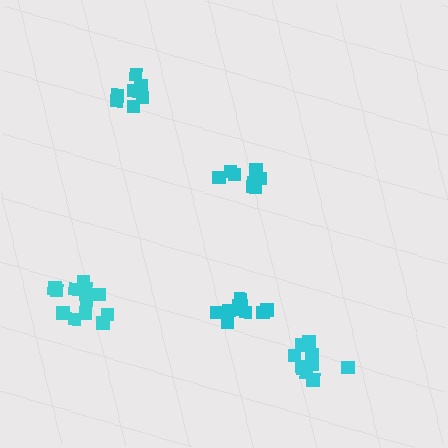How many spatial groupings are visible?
There are 5 spatial groupings.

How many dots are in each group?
Group 1: 8 dots, Group 2: 13 dots, Group 3: 10 dots, Group 4: 11 dots, Group 5: 8 dots (50 total).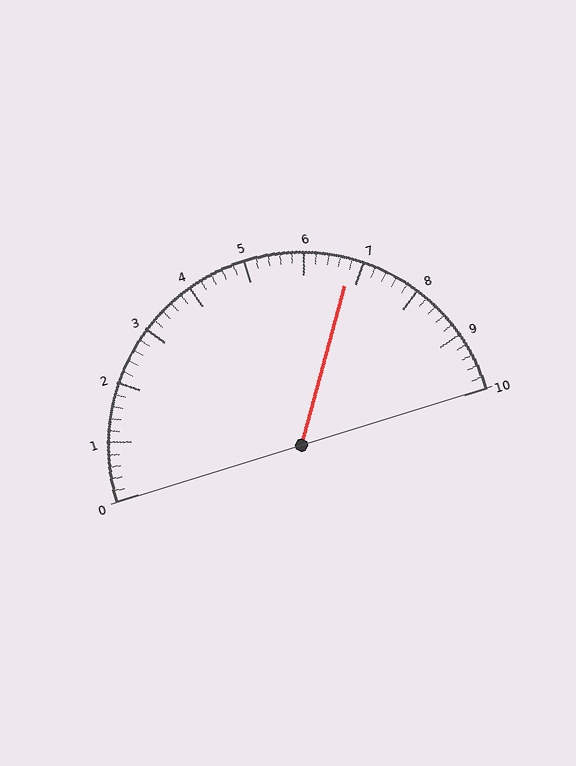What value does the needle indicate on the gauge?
The needle indicates approximately 6.8.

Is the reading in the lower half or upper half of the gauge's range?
The reading is in the upper half of the range (0 to 10).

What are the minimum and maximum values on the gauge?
The gauge ranges from 0 to 10.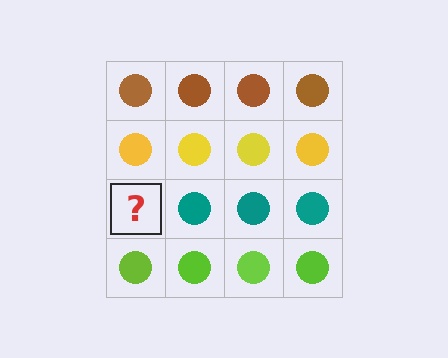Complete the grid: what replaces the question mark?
The question mark should be replaced with a teal circle.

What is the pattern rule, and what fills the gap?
The rule is that each row has a consistent color. The gap should be filled with a teal circle.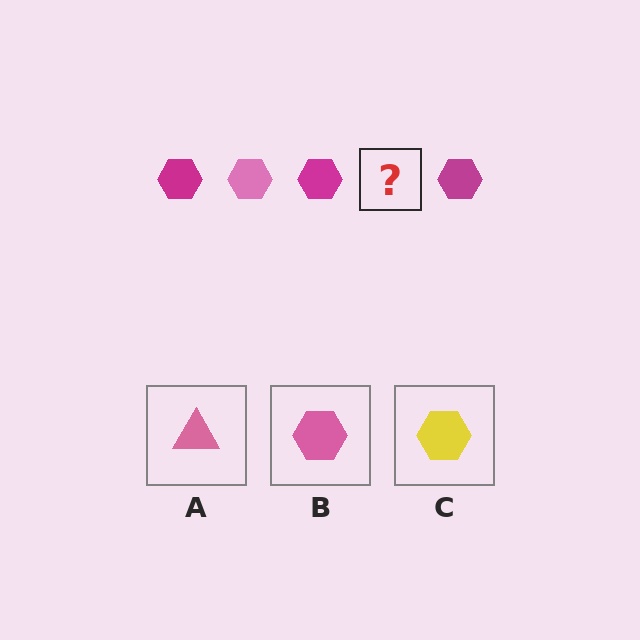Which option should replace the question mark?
Option B.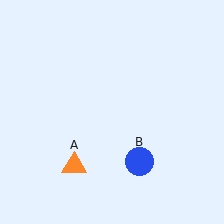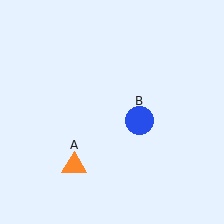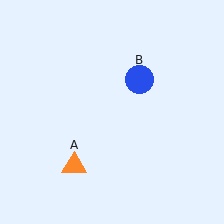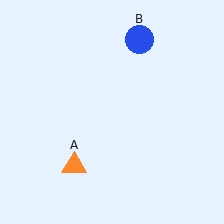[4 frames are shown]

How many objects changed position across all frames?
1 object changed position: blue circle (object B).